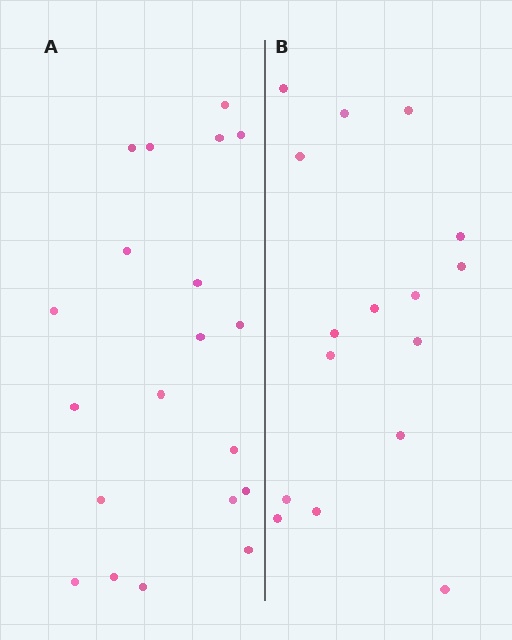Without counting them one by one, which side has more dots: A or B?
Region A (the left region) has more dots.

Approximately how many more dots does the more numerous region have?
Region A has about 4 more dots than region B.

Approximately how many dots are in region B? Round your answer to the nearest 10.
About 20 dots. (The exact count is 16, which rounds to 20.)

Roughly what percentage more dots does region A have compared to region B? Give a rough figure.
About 25% more.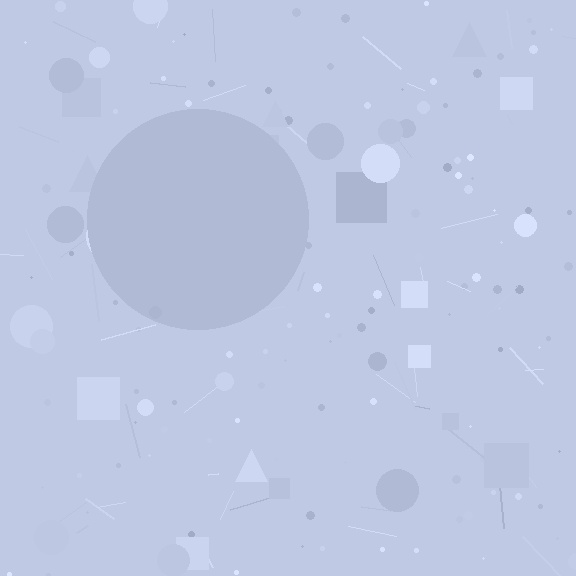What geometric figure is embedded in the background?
A circle is embedded in the background.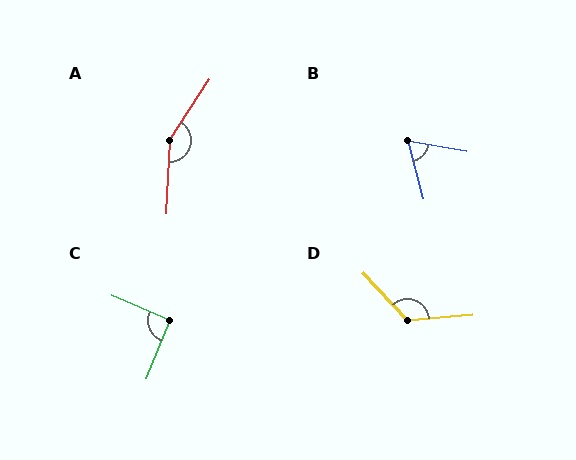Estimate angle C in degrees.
Approximately 92 degrees.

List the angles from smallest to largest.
B (64°), C (92°), D (128°), A (149°).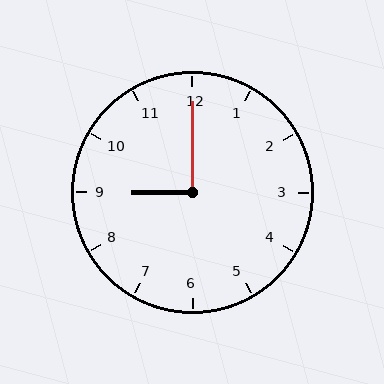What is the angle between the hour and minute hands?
Approximately 90 degrees.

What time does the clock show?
9:00.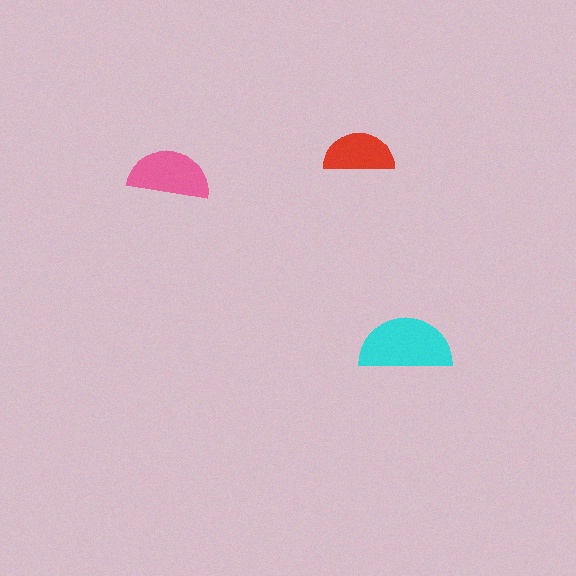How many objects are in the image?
There are 3 objects in the image.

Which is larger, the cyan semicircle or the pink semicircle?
The cyan one.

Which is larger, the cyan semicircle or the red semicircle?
The cyan one.